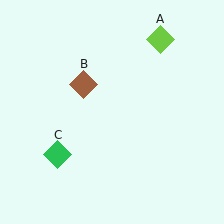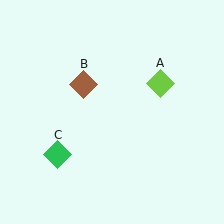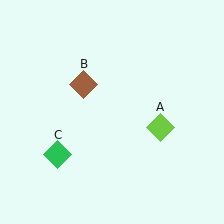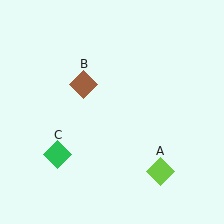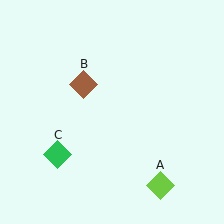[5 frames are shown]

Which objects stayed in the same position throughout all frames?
Brown diamond (object B) and green diamond (object C) remained stationary.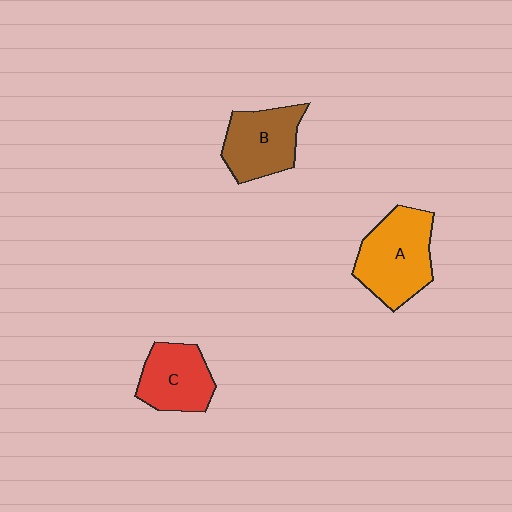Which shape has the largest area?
Shape A (orange).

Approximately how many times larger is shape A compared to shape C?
Approximately 1.3 times.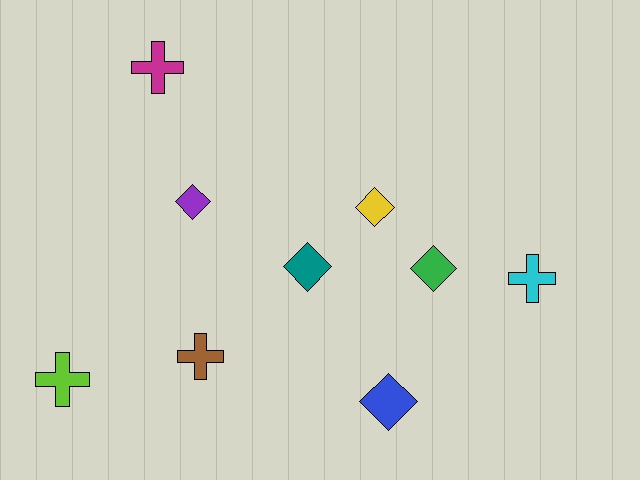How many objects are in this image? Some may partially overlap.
There are 9 objects.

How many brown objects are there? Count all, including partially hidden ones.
There is 1 brown object.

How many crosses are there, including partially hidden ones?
There are 4 crosses.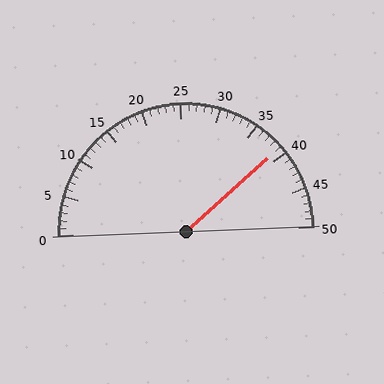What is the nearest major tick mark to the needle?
The nearest major tick mark is 40.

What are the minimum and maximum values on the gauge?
The gauge ranges from 0 to 50.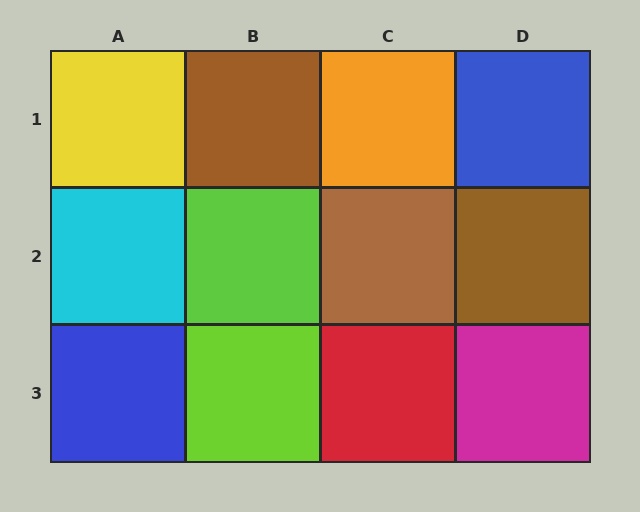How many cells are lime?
2 cells are lime.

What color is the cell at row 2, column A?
Cyan.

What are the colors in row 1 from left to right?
Yellow, brown, orange, blue.